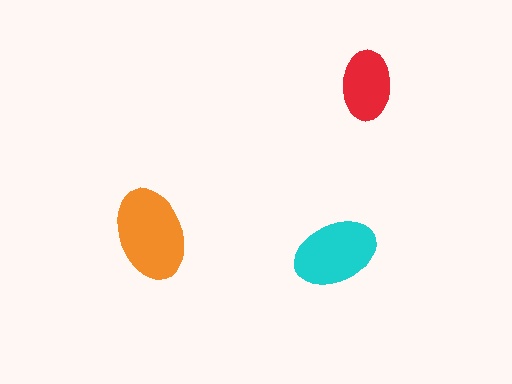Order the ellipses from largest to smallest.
the orange one, the cyan one, the red one.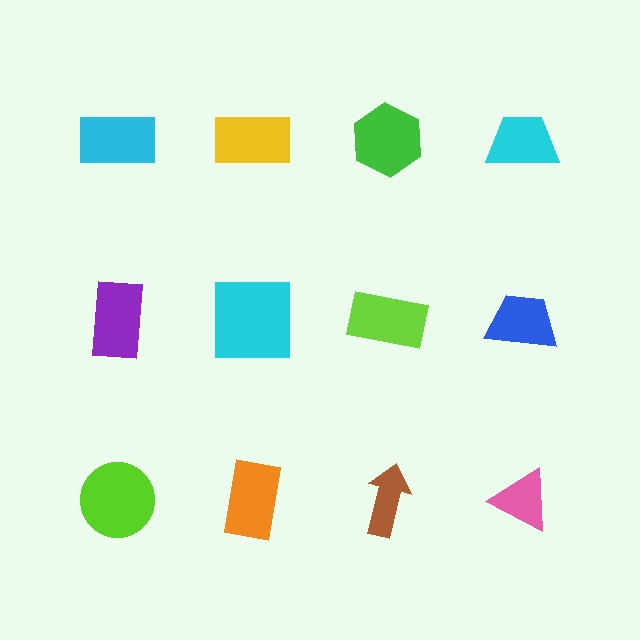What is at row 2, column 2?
A cyan square.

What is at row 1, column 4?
A cyan trapezoid.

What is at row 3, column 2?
An orange rectangle.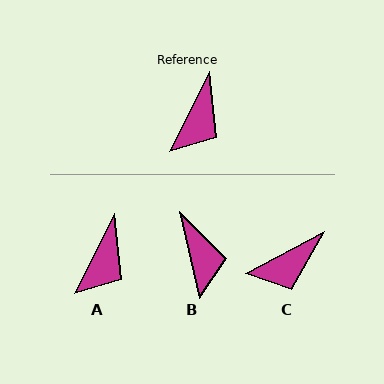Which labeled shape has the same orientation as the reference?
A.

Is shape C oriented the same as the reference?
No, it is off by about 35 degrees.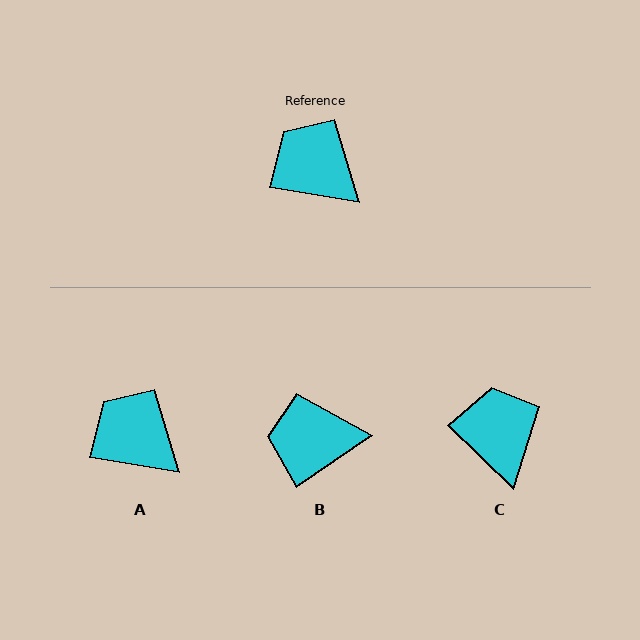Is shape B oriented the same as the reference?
No, it is off by about 44 degrees.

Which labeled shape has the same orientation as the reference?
A.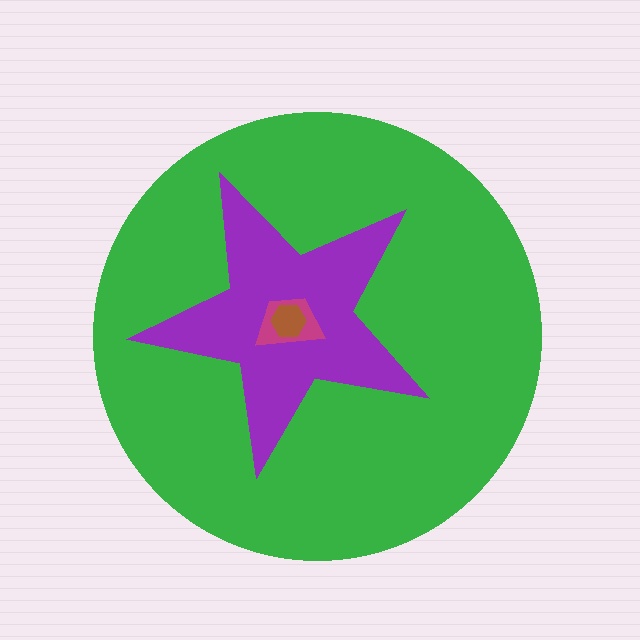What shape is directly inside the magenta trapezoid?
The brown hexagon.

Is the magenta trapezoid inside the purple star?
Yes.